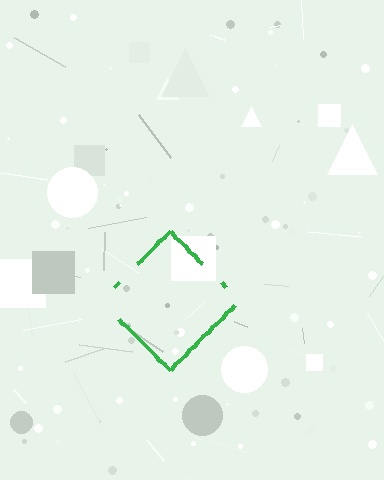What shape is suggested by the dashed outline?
The dashed outline suggests a diamond.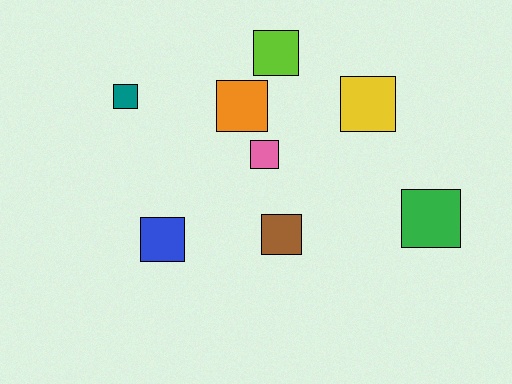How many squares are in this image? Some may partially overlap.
There are 8 squares.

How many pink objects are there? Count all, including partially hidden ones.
There is 1 pink object.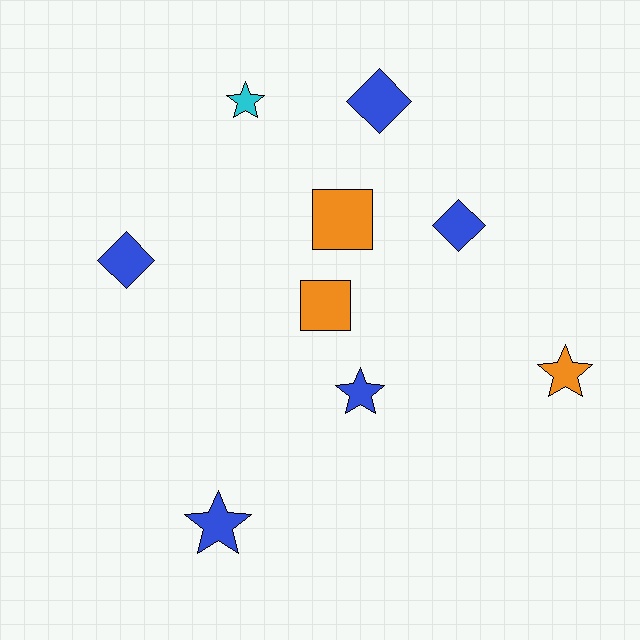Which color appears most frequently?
Blue, with 5 objects.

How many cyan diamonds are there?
There are no cyan diamonds.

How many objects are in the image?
There are 9 objects.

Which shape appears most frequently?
Star, with 4 objects.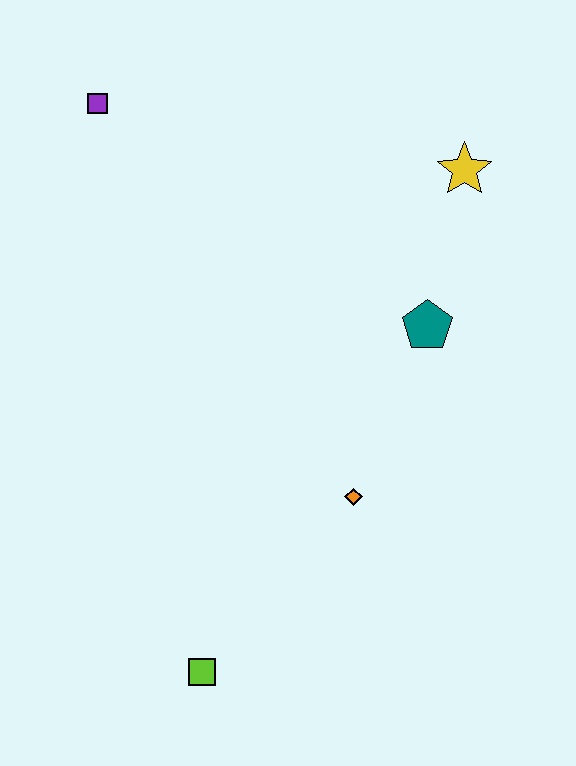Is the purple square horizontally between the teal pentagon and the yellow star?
No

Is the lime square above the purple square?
No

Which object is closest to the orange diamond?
The teal pentagon is closest to the orange diamond.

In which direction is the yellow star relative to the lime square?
The yellow star is above the lime square.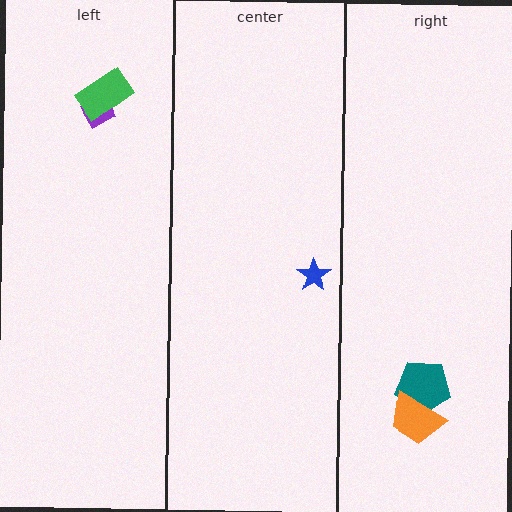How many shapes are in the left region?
2.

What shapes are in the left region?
The purple diamond, the green rectangle.